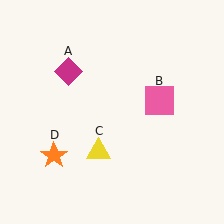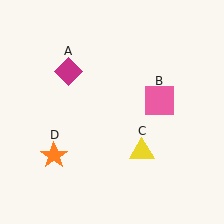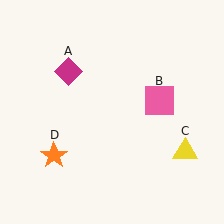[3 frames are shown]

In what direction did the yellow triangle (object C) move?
The yellow triangle (object C) moved right.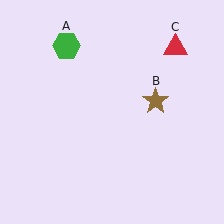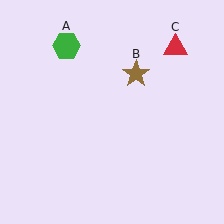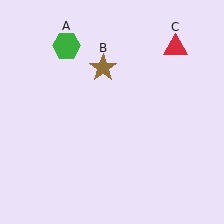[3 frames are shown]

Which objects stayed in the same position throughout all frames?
Green hexagon (object A) and red triangle (object C) remained stationary.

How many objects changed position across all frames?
1 object changed position: brown star (object B).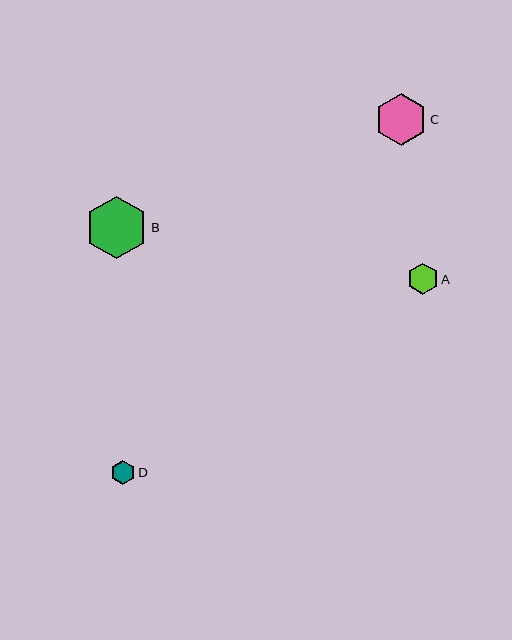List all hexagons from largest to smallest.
From largest to smallest: B, C, A, D.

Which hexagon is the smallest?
Hexagon D is the smallest with a size of approximately 24 pixels.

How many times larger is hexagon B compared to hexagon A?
Hexagon B is approximately 2.0 times the size of hexagon A.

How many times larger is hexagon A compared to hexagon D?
Hexagon A is approximately 1.3 times the size of hexagon D.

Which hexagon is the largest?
Hexagon B is the largest with a size of approximately 63 pixels.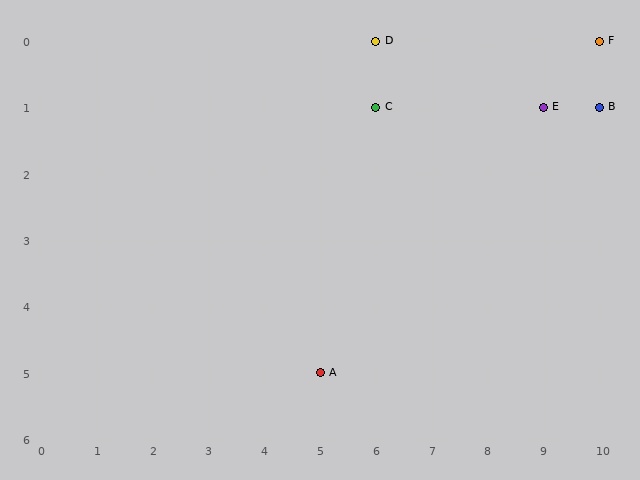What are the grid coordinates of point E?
Point E is at grid coordinates (9, 1).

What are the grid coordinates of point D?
Point D is at grid coordinates (6, 0).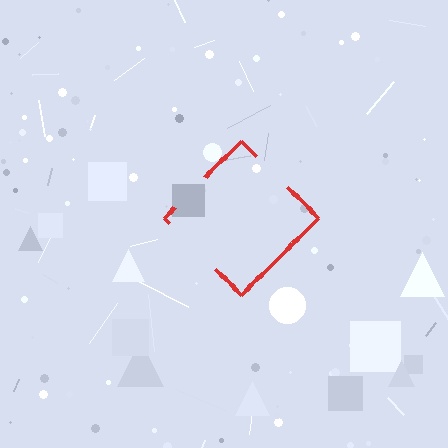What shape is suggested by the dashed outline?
The dashed outline suggests a diamond.